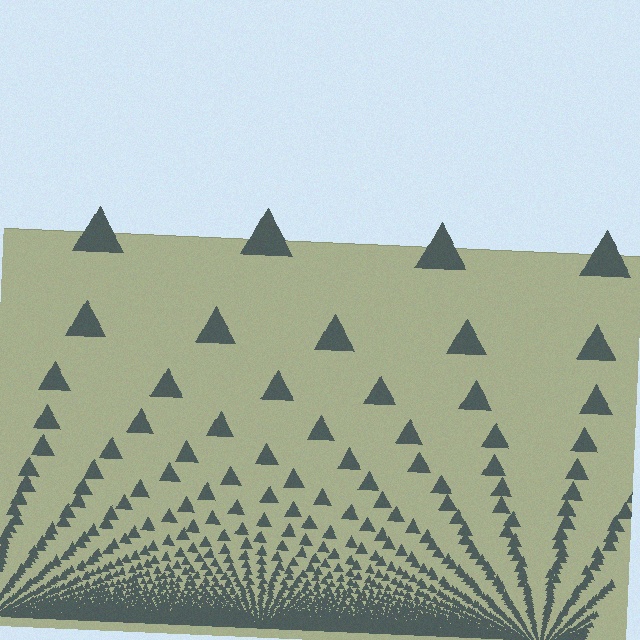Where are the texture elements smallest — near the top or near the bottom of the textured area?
Near the bottom.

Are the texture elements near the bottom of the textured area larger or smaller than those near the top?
Smaller. The gradient is inverted — elements near the bottom are smaller and denser.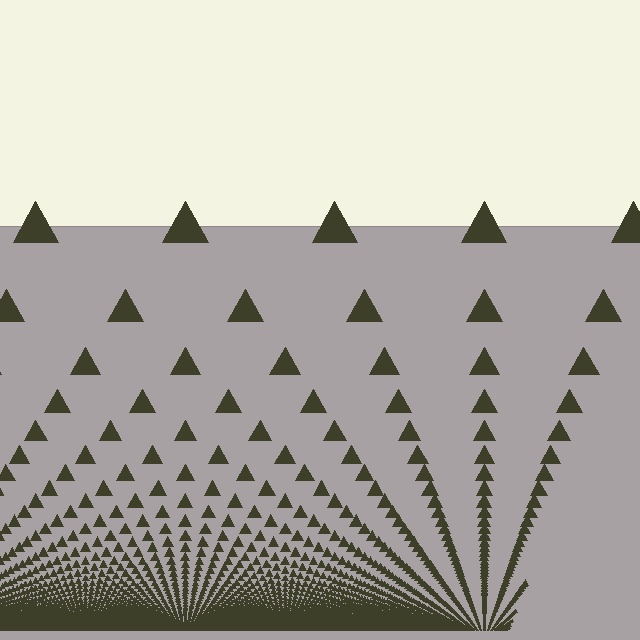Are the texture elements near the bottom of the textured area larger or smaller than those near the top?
Smaller. The gradient is inverted — elements near the bottom are smaller and denser.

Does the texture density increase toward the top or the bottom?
Density increases toward the bottom.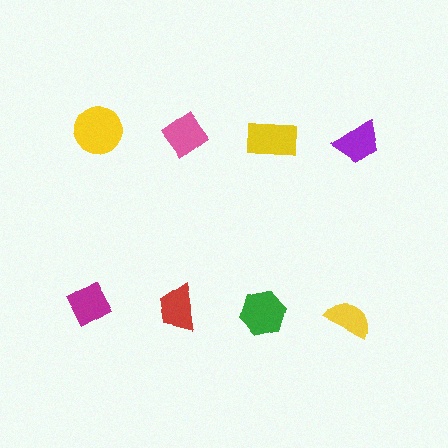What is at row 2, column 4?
A yellow semicircle.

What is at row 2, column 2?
A red trapezoid.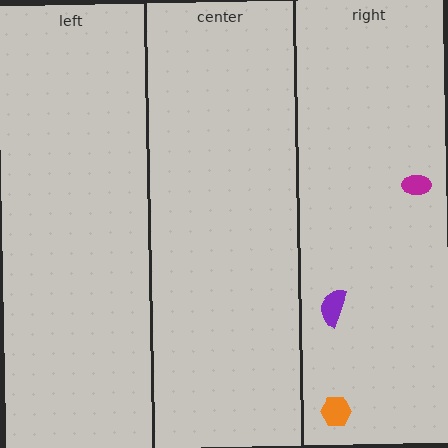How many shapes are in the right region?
3.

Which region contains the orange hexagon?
The right region.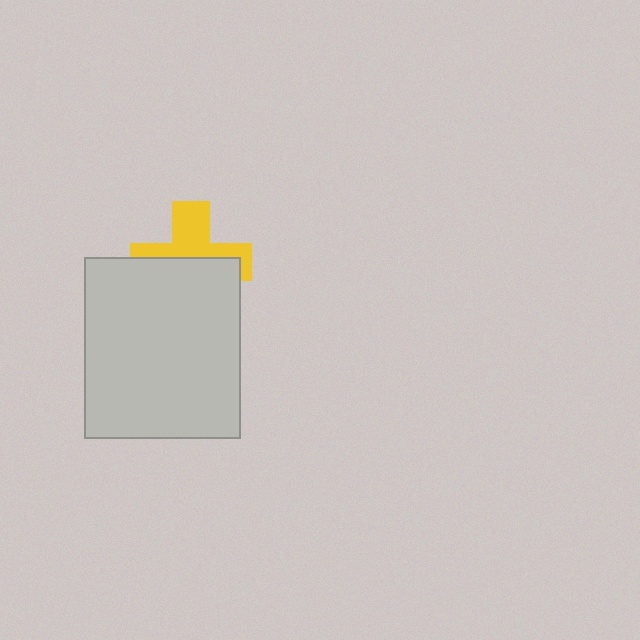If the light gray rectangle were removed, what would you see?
You would see the complete yellow cross.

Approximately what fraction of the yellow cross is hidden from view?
Roughly 55% of the yellow cross is hidden behind the light gray rectangle.